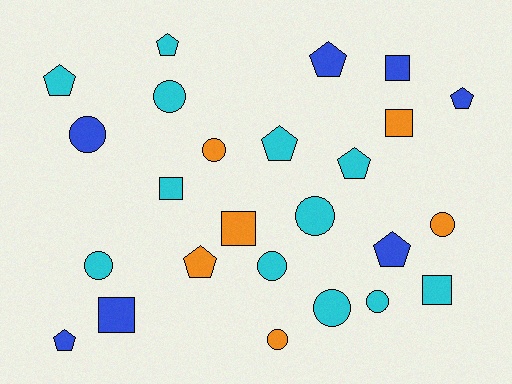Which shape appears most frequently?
Circle, with 10 objects.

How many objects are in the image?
There are 25 objects.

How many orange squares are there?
There are 2 orange squares.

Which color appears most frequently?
Cyan, with 12 objects.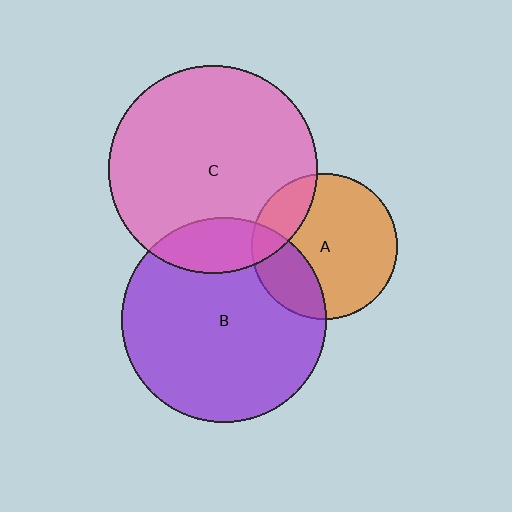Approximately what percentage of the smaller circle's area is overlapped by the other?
Approximately 25%.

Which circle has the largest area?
Circle C (pink).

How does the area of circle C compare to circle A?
Approximately 2.1 times.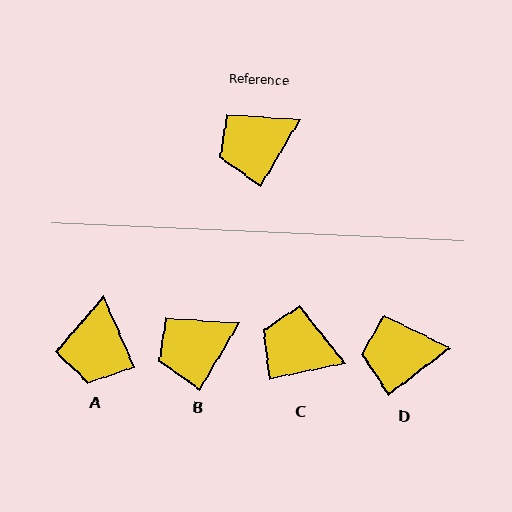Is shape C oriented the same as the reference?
No, it is off by about 47 degrees.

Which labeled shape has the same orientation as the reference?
B.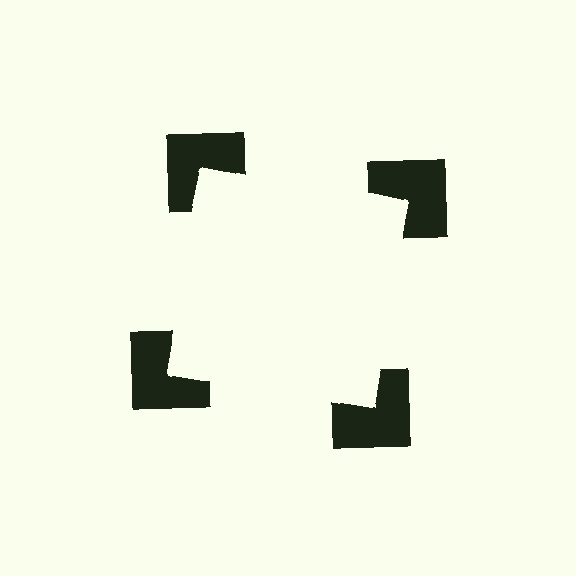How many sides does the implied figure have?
4 sides.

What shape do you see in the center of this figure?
An illusory square — its edges are inferred from the aligned wedge cuts in the notched squares, not physically drawn.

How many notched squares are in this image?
There are 4 — one at each vertex of the illusory square.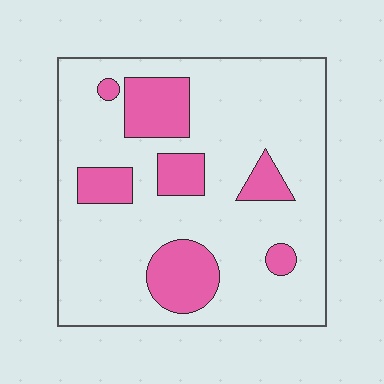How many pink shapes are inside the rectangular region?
7.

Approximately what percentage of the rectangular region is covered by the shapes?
Approximately 20%.